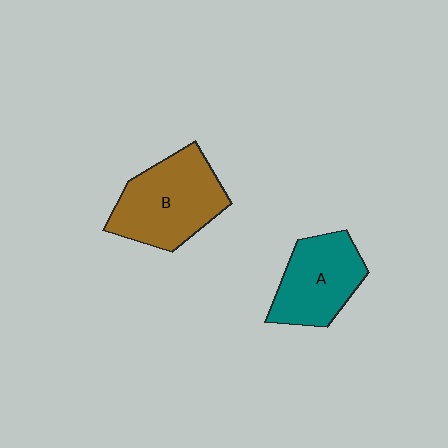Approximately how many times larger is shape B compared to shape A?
Approximately 1.3 times.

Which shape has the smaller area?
Shape A (teal).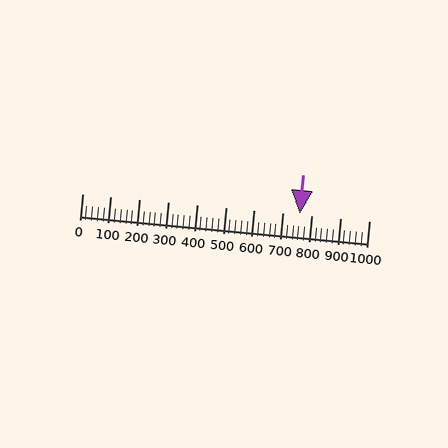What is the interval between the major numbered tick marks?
The major tick marks are spaced 100 units apart.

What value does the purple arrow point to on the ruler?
The purple arrow points to approximately 760.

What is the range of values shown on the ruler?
The ruler shows values from 0 to 1000.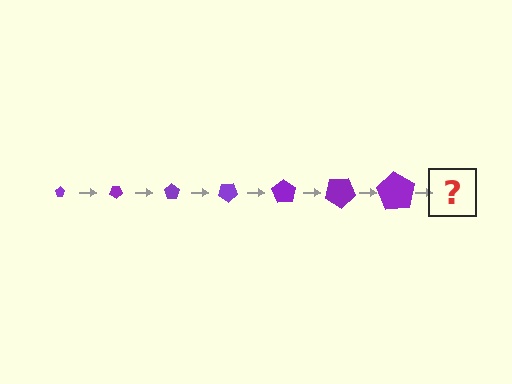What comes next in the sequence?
The next element should be a pentagon, larger than the previous one and rotated 245 degrees from the start.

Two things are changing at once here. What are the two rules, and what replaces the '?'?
The two rules are that the pentagon grows larger each step and it rotates 35 degrees each step. The '?' should be a pentagon, larger than the previous one and rotated 245 degrees from the start.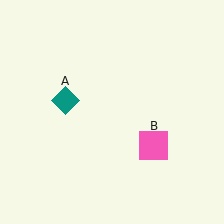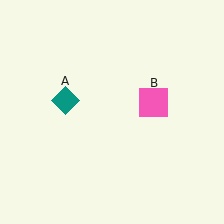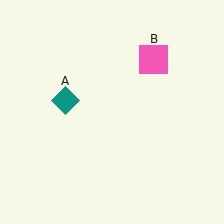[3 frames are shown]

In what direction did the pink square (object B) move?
The pink square (object B) moved up.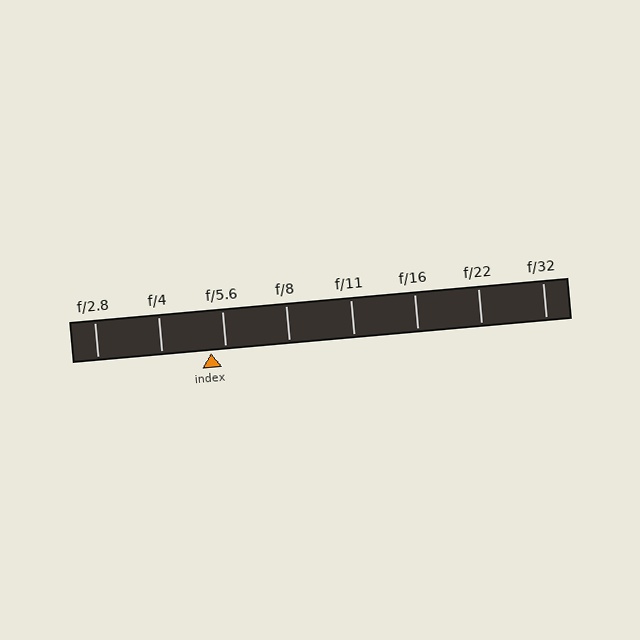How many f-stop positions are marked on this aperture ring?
There are 8 f-stop positions marked.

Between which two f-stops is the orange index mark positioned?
The index mark is between f/4 and f/5.6.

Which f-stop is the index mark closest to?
The index mark is closest to f/5.6.